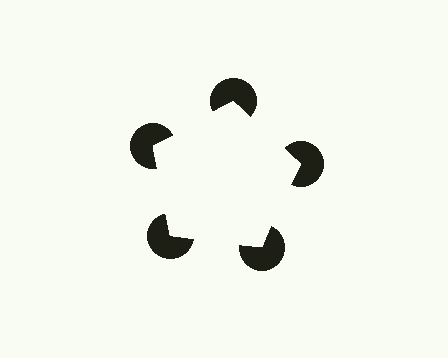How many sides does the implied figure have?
5 sides.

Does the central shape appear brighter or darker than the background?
It typically appears slightly brighter than the background, even though no actual brightness change is drawn.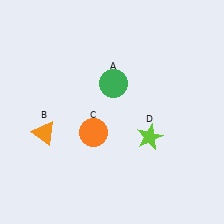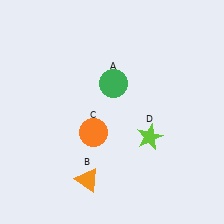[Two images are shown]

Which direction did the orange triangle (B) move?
The orange triangle (B) moved down.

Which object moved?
The orange triangle (B) moved down.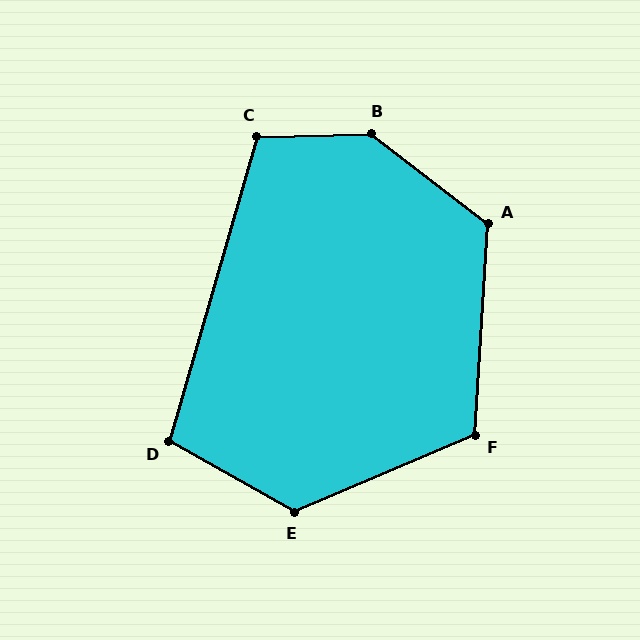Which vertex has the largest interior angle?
B, at approximately 140 degrees.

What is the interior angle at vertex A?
Approximately 124 degrees (obtuse).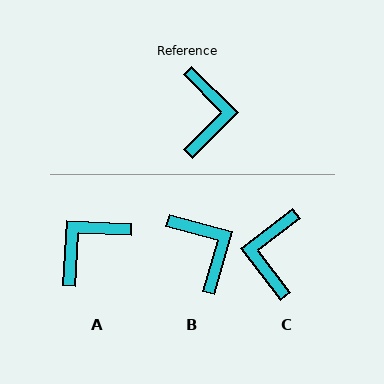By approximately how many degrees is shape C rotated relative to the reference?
Approximately 172 degrees counter-clockwise.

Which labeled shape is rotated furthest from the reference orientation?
C, about 172 degrees away.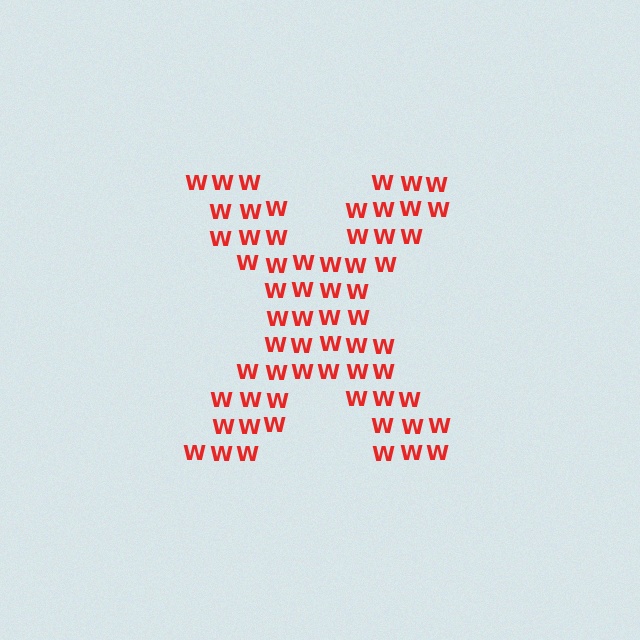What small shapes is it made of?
It is made of small letter W's.